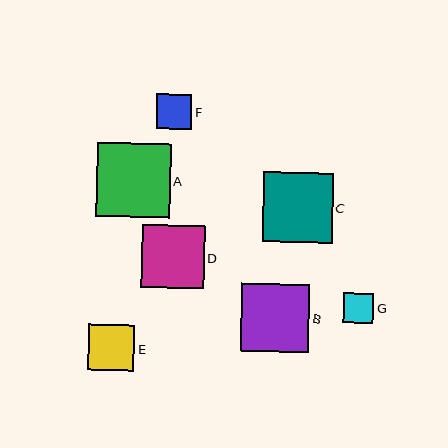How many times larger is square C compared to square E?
Square C is approximately 1.5 times the size of square E.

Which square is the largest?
Square A is the largest with a size of approximately 74 pixels.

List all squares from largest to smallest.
From largest to smallest: A, C, B, D, E, F, G.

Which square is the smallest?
Square G is the smallest with a size of approximately 30 pixels.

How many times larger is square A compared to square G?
Square A is approximately 2.5 times the size of square G.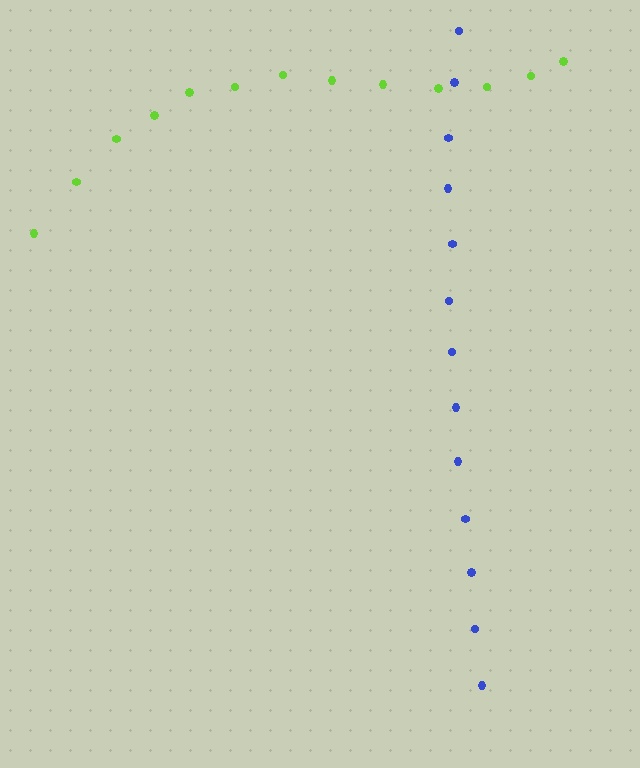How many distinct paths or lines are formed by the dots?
There are 2 distinct paths.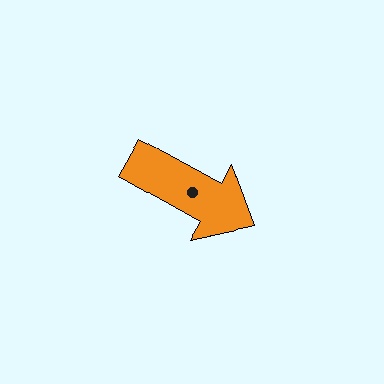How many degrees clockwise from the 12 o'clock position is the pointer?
Approximately 119 degrees.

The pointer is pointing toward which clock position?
Roughly 4 o'clock.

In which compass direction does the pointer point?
Southeast.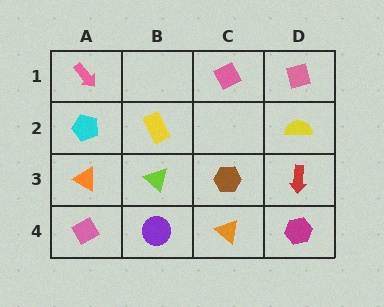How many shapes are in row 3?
4 shapes.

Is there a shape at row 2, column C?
No, that cell is empty.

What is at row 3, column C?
A brown hexagon.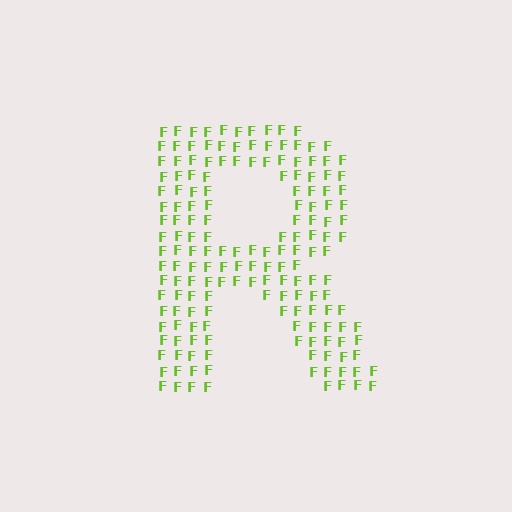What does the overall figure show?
The overall figure shows the letter R.